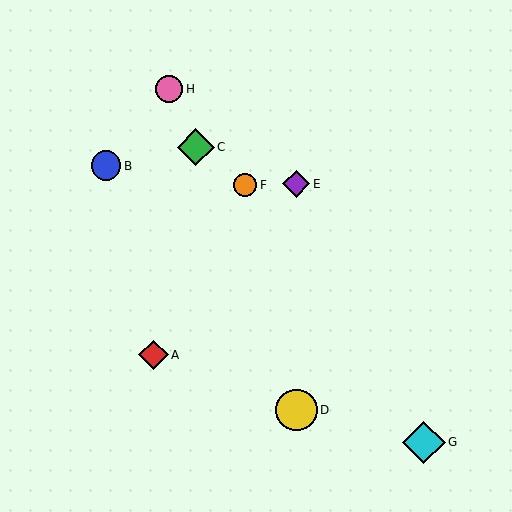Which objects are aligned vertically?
Objects D, E are aligned vertically.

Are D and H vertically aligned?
No, D is at x≈296 and H is at x≈169.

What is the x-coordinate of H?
Object H is at x≈169.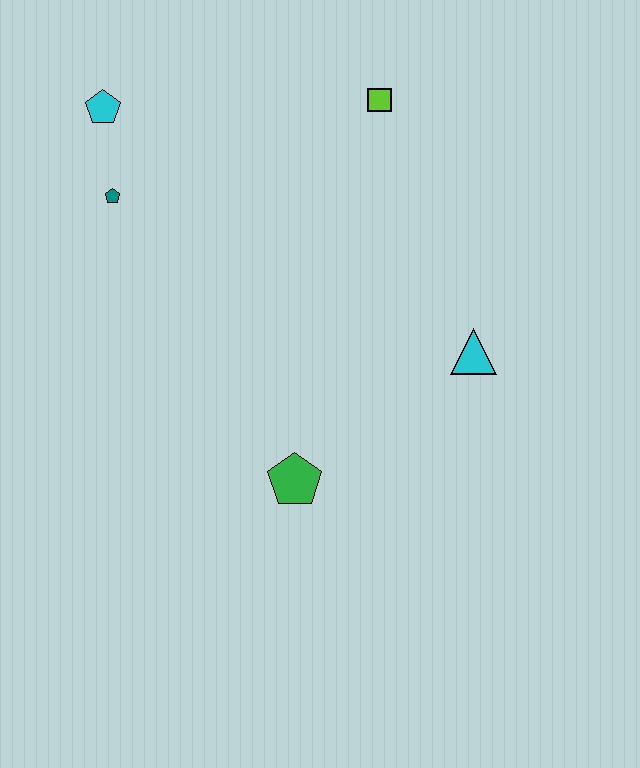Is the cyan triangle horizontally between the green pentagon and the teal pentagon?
No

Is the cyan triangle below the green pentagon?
No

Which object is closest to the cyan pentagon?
The teal pentagon is closest to the cyan pentagon.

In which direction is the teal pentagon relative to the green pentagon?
The teal pentagon is above the green pentagon.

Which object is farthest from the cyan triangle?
The cyan pentagon is farthest from the cyan triangle.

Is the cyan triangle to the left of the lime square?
No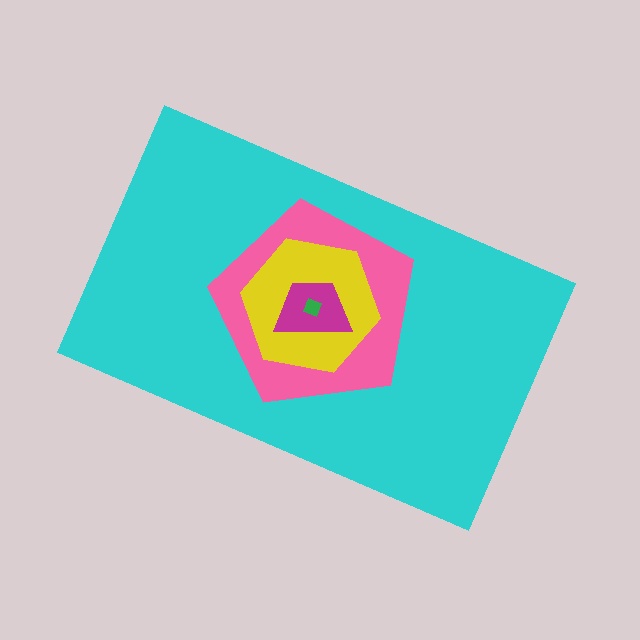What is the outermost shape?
The cyan rectangle.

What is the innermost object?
The green diamond.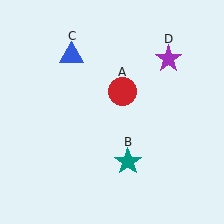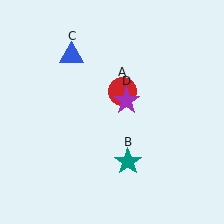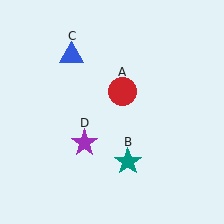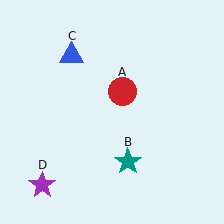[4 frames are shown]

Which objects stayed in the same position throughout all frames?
Red circle (object A) and teal star (object B) and blue triangle (object C) remained stationary.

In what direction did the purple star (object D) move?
The purple star (object D) moved down and to the left.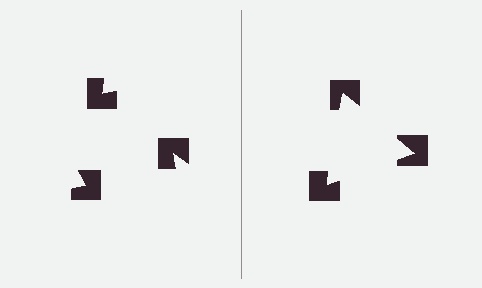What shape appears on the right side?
An illusory triangle.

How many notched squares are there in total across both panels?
6 — 3 on each side.